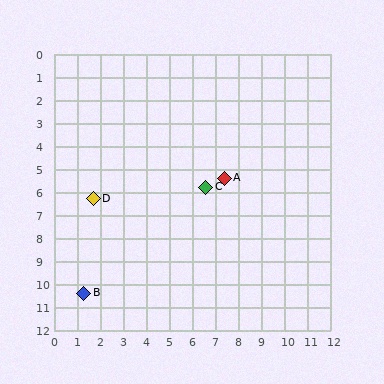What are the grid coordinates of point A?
Point A is at approximately (7.4, 5.4).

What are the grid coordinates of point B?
Point B is at approximately (1.3, 10.4).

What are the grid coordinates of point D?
Point D is at approximately (1.7, 6.3).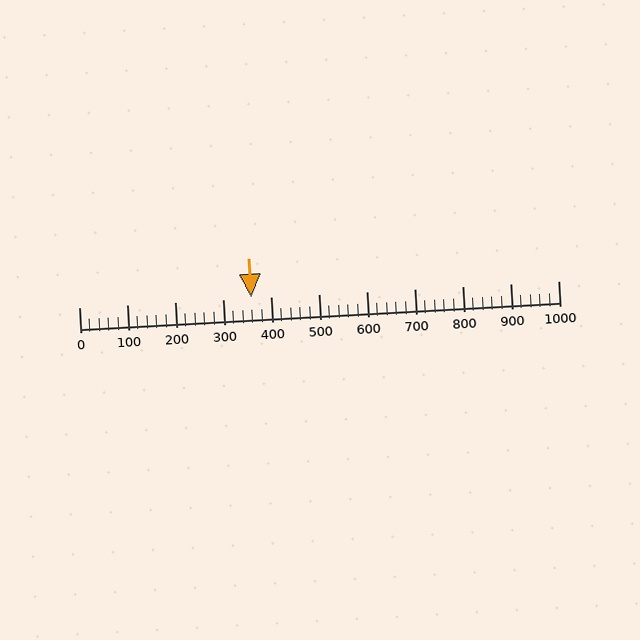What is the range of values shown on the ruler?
The ruler shows values from 0 to 1000.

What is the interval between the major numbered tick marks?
The major tick marks are spaced 100 units apart.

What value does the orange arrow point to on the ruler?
The orange arrow points to approximately 360.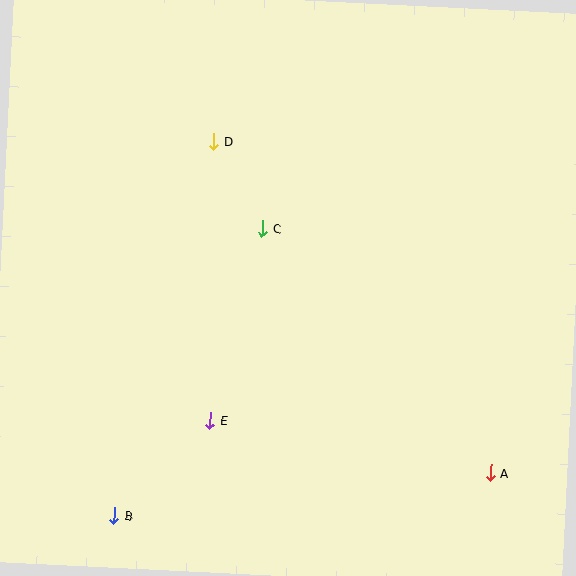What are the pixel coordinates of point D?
Point D is at (214, 142).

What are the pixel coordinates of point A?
Point A is at (490, 473).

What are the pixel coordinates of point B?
Point B is at (114, 516).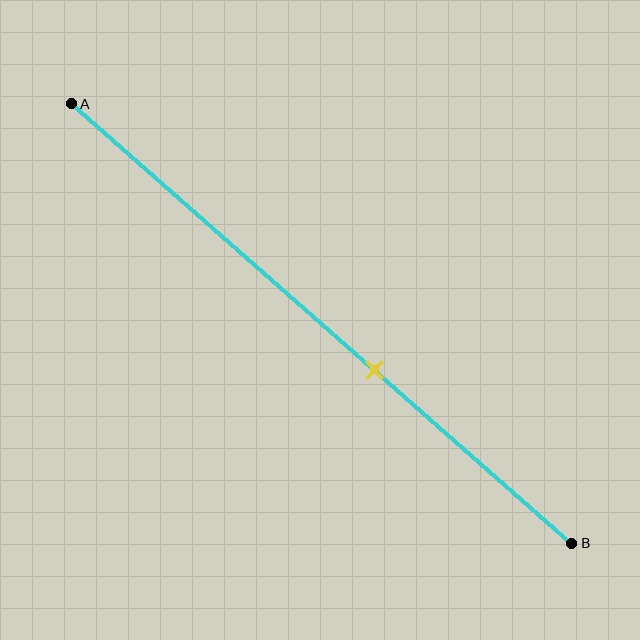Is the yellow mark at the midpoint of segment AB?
No, the mark is at about 60% from A, not at the 50% midpoint.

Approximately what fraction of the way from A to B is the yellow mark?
The yellow mark is approximately 60% of the way from A to B.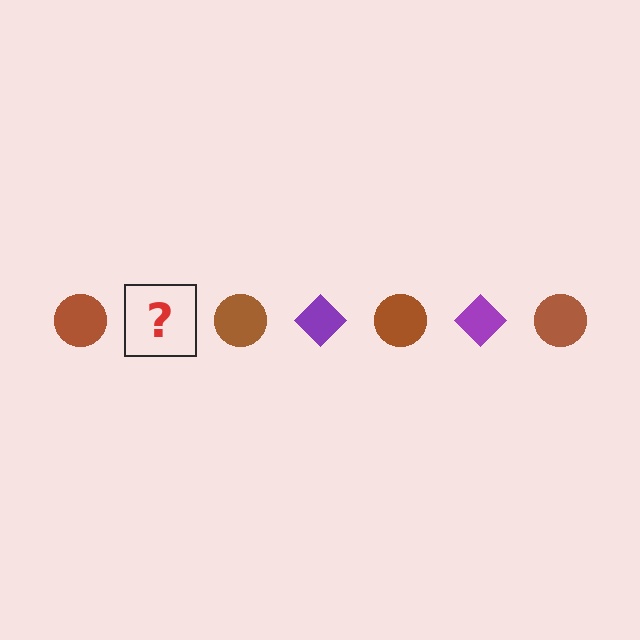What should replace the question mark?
The question mark should be replaced with a purple diamond.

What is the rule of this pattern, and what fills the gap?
The rule is that the pattern alternates between brown circle and purple diamond. The gap should be filled with a purple diamond.